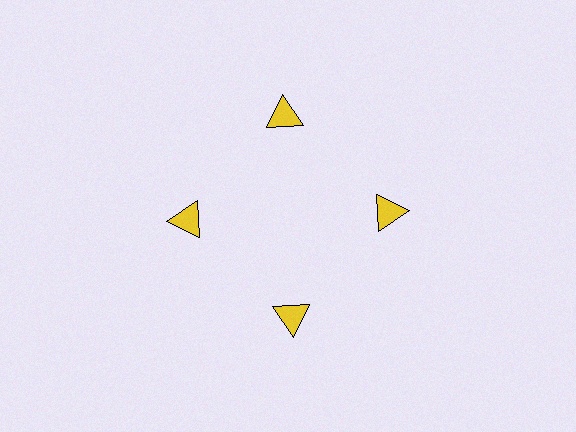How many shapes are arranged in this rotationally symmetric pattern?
There are 4 shapes, arranged in 4 groups of 1.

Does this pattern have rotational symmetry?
Yes, this pattern has 4-fold rotational symmetry. It looks the same after rotating 90 degrees around the center.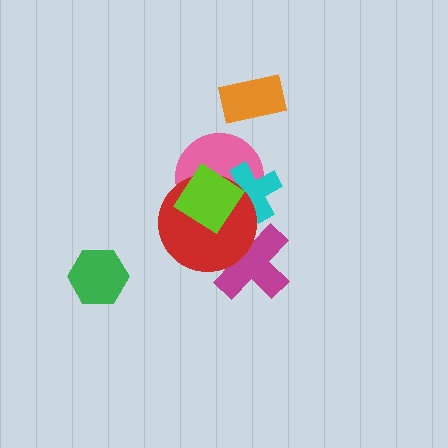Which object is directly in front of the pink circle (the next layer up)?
The cyan cross is directly in front of the pink circle.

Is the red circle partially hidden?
Yes, it is partially covered by another shape.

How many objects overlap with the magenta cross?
1 object overlaps with the magenta cross.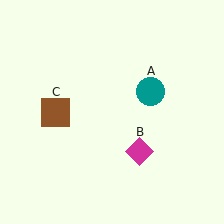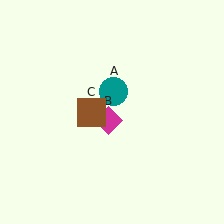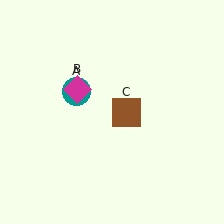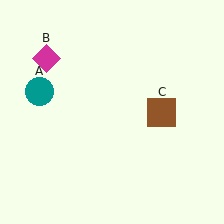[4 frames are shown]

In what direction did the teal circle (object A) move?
The teal circle (object A) moved left.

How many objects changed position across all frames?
3 objects changed position: teal circle (object A), magenta diamond (object B), brown square (object C).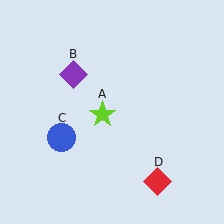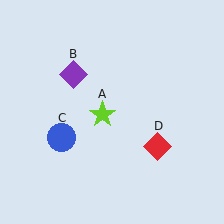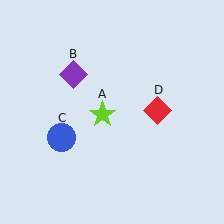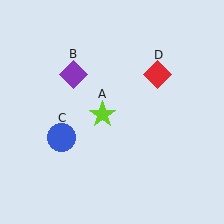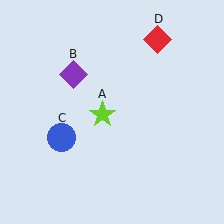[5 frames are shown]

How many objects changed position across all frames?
1 object changed position: red diamond (object D).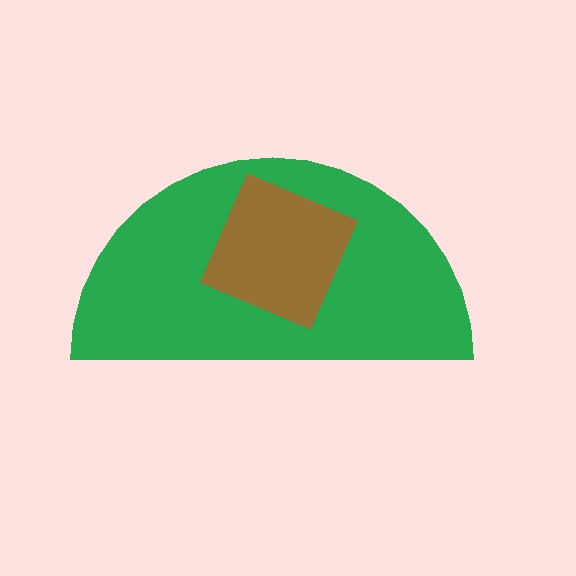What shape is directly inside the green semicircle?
The brown square.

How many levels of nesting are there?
2.